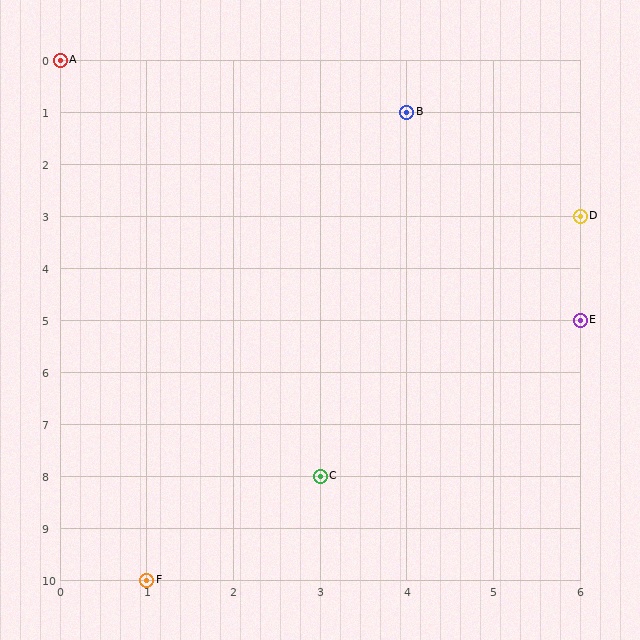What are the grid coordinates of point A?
Point A is at grid coordinates (0, 0).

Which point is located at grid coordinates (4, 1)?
Point B is at (4, 1).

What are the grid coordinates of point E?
Point E is at grid coordinates (6, 5).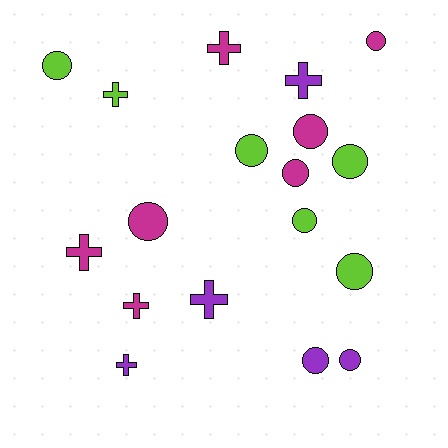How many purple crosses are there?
There are 3 purple crosses.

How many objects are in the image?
There are 18 objects.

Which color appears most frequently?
Magenta, with 7 objects.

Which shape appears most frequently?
Circle, with 11 objects.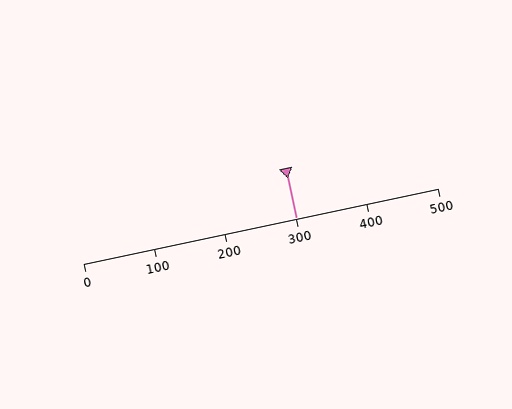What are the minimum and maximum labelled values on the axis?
The axis runs from 0 to 500.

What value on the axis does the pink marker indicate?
The marker indicates approximately 300.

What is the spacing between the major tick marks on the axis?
The major ticks are spaced 100 apart.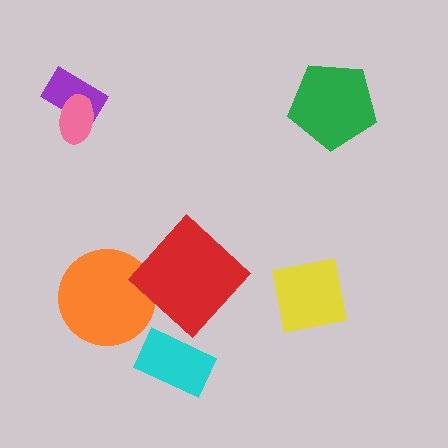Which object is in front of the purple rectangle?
The pink ellipse is in front of the purple rectangle.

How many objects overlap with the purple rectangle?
1 object overlaps with the purple rectangle.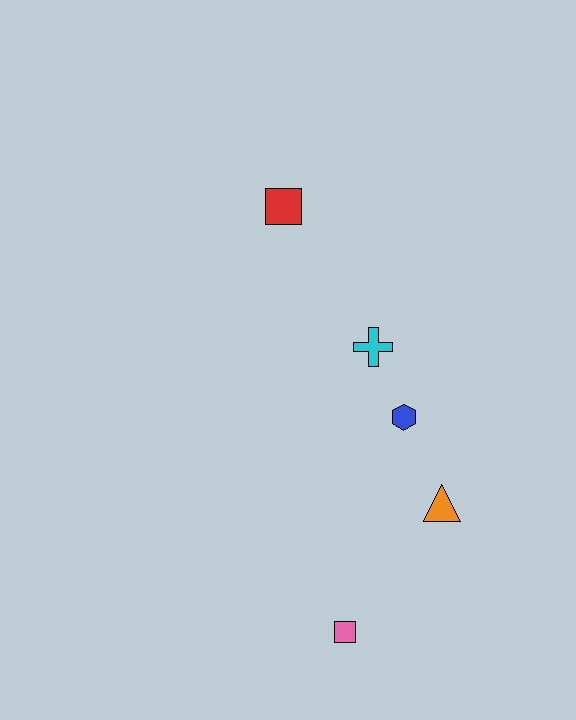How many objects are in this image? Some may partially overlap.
There are 5 objects.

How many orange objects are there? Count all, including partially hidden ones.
There is 1 orange object.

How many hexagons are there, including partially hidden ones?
There is 1 hexagon.